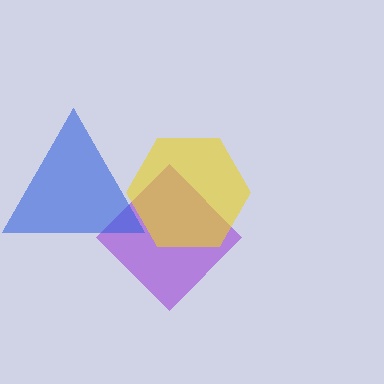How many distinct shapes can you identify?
There are 3 distinct shapes: a purple diamond, a blue triangle, a yellow hexagon.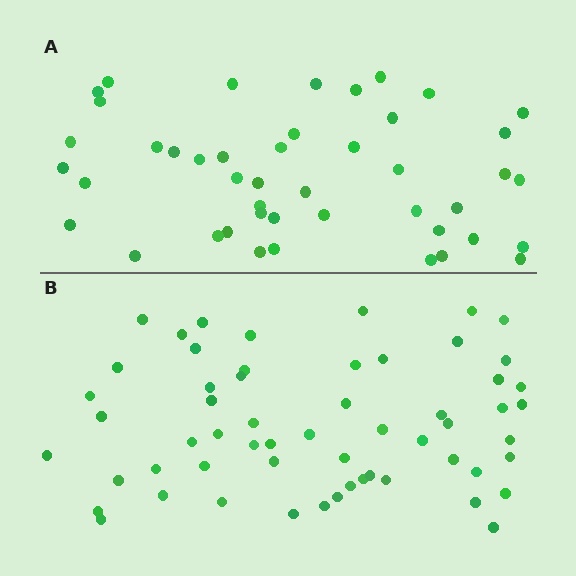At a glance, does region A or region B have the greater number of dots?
Region B (the bottom region) has more dots.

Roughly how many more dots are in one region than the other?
Region B has approximately 15 more dots than region A.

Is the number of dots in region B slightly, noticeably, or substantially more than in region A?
Region B has noticeably more, but not dramatically so. The ratio is roughly 1.3 to 1.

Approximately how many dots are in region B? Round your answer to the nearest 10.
About 60 dots. (The exact count is 58, which rounds to 60.)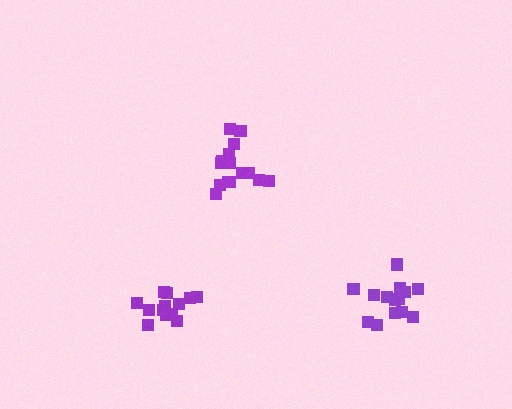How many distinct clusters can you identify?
There are 3 distinct clusters.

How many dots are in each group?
Group 1: 14 dots, Group 2: 13 dots, Group 3: 15 dots (42 total).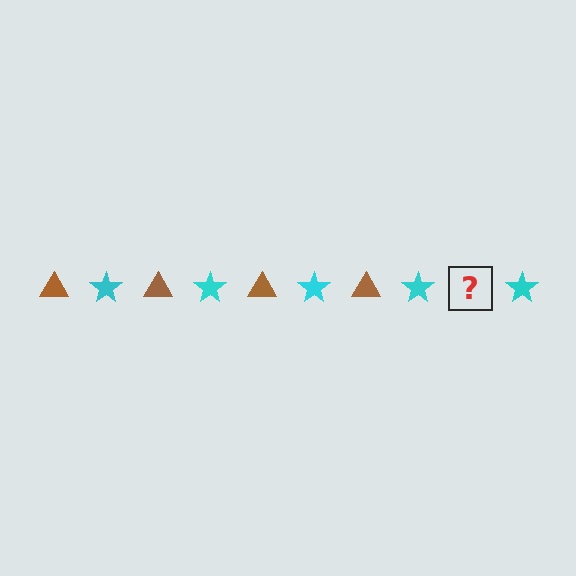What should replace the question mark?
The question mark should be replaced with a brown triangle.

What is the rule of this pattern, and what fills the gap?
The rule is that the pattern alternates between brown triangle and cyan star. The gap should be filled with a brown triangle.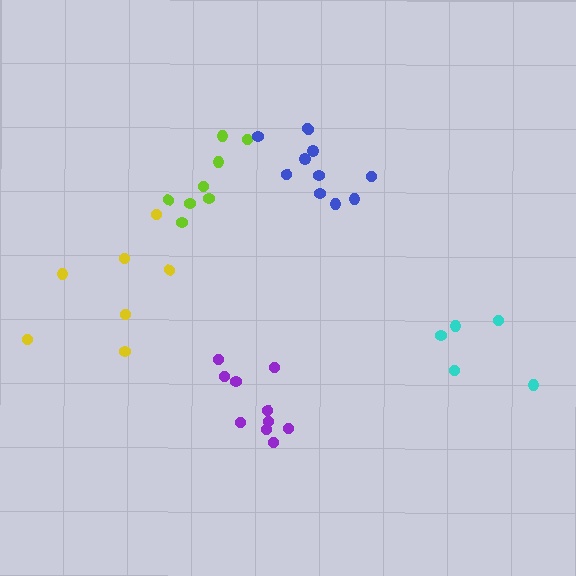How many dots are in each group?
Group 1: 10 dots, Group 2: 8 dots, Group 3: 5 dots, Group 4: 7 dots, Group 5: 11 dots (41 total).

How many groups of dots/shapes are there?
There are 5 groups.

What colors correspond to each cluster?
The clusters are colored: purple, lime, cyan, yellow, blue.